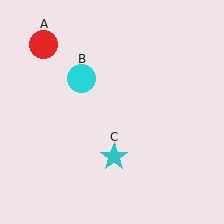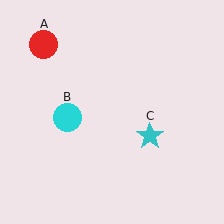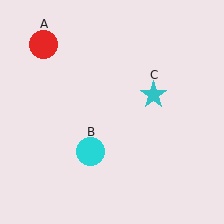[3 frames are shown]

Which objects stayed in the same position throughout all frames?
Red circle (object A) remained stationary.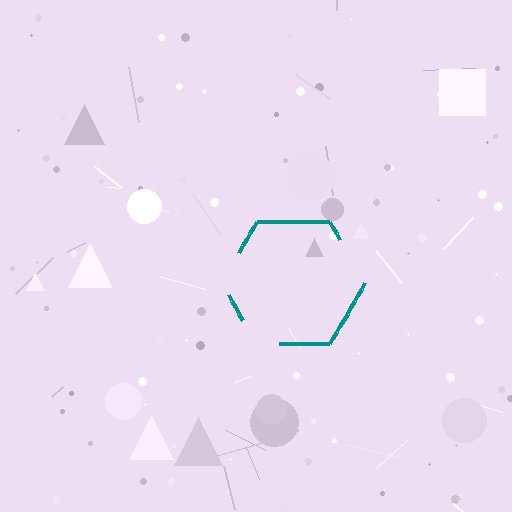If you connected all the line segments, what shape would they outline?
They would outline a hexagon.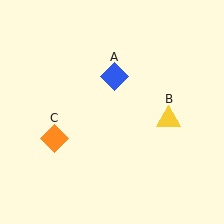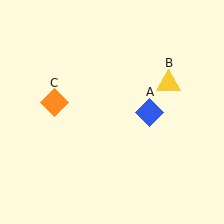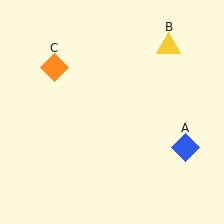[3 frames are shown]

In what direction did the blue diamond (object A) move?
The blue diamond (object A) moved down and to the right.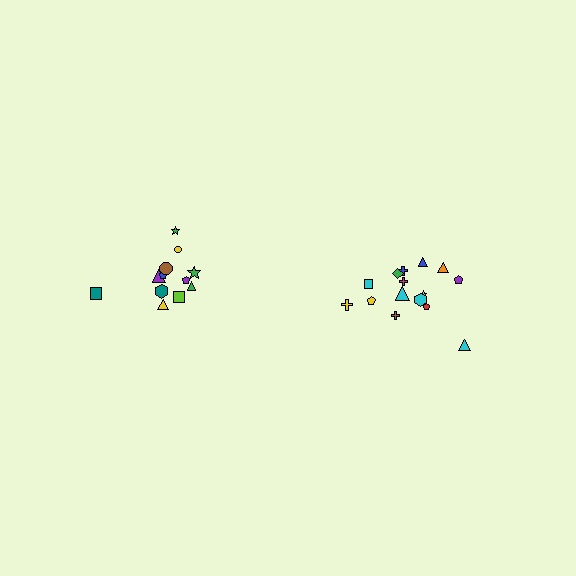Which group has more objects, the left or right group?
The right group.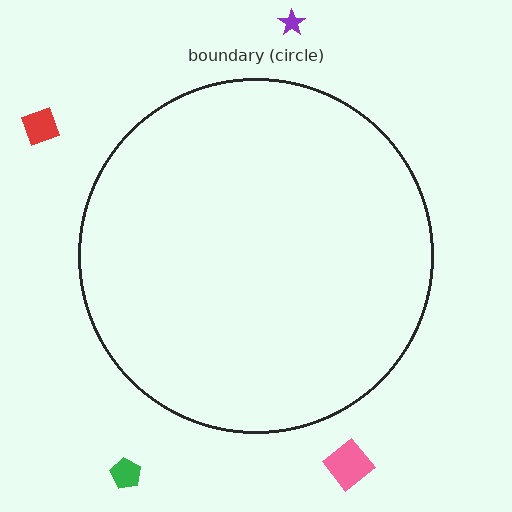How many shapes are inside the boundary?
0 inside, 4 outside.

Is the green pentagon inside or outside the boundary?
Outside.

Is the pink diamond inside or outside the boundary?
Outside.